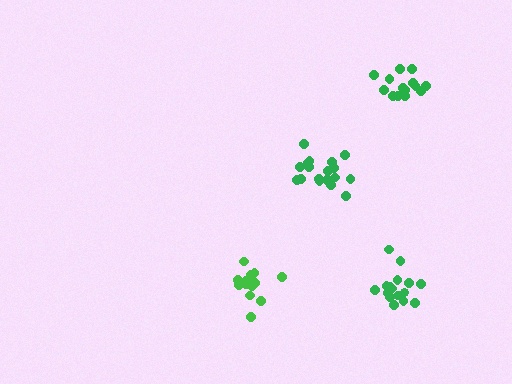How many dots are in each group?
Group 1: 18 dots, Group 2: 14 dots, Group 3: 14 dots, Group 4: 16 dots (62 total).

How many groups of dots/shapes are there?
There are 4 groups.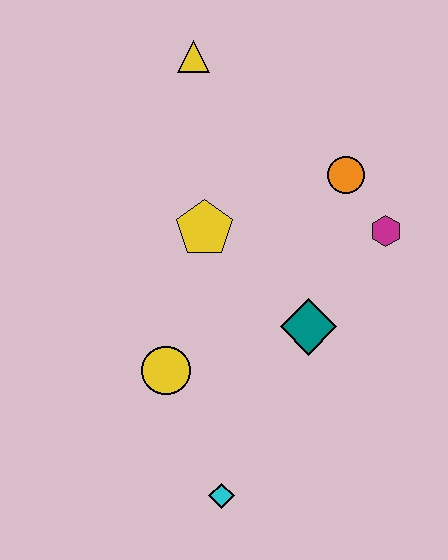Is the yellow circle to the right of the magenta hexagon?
No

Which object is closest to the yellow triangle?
The yellow pentagon is closest to the yellow triangle.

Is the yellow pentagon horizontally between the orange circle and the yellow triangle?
Yes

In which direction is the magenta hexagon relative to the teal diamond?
The magenta hexagon is above the teal diamond.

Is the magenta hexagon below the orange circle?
Yes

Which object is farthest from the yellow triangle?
The cyan diamond is farthest from the yellow triangle.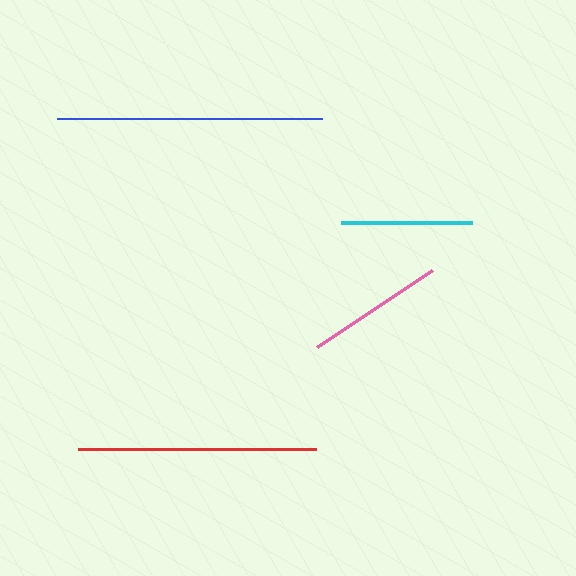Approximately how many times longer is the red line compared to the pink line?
The red line is approximately 1.7 times the length of the pink line.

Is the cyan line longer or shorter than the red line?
The red line is longer than the cyan line.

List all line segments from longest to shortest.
From longest to shortest: blue, red, pink, cyan.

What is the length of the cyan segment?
The cyan segment is approximately 131 pixels long.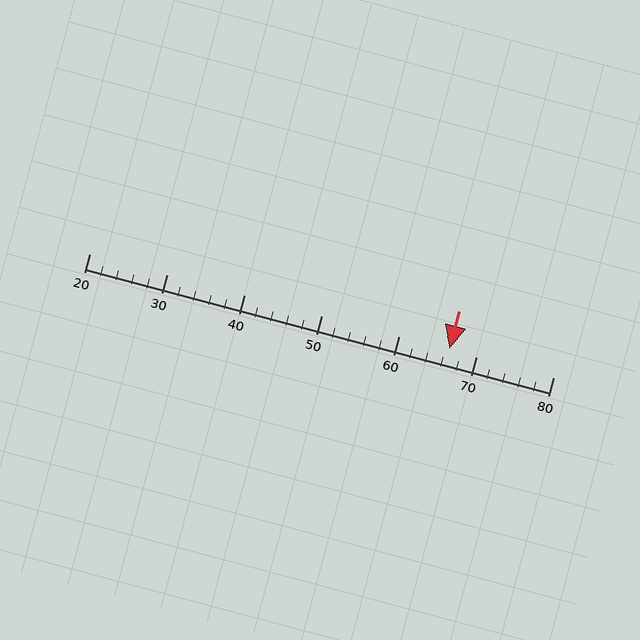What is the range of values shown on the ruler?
The ruler shows values from 20 to 80.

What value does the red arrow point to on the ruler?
The red arrow points to approximately 67.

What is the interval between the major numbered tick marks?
The major tick marks are spaced 10 units apart.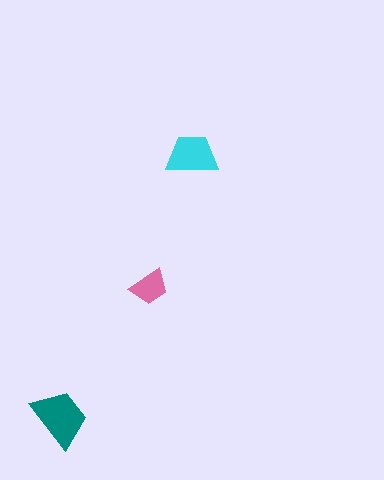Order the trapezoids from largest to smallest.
the teal one, the cyan one, the pink one.